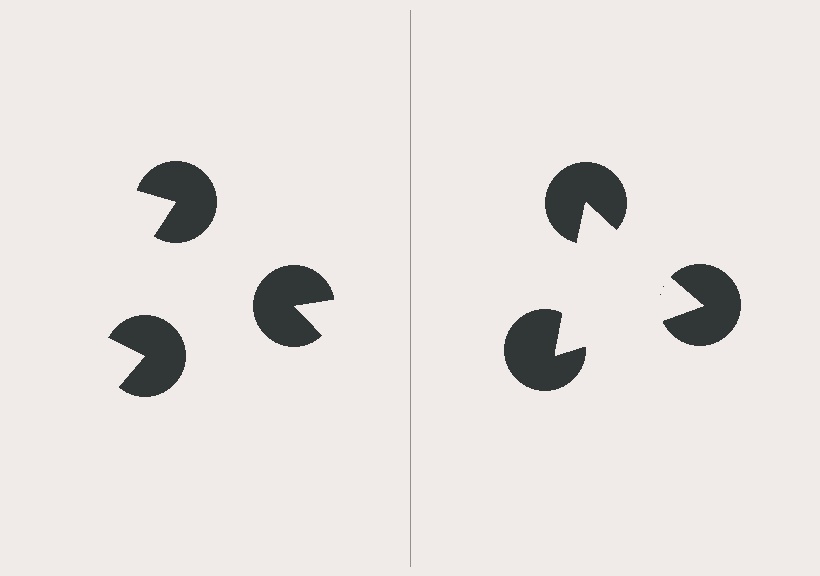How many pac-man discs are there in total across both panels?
6 — 3 on each side.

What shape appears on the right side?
An illusory triangle.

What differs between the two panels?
The pac-man discs are positioned identically on both sides; only the wedge orientations differ. On the right they align to a triangle; on the left they are misaligned.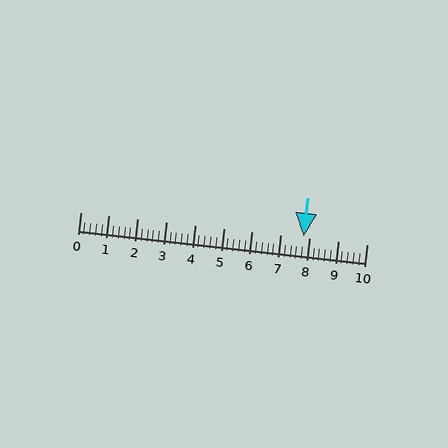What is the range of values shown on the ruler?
The ruler shows values from 0 to 10.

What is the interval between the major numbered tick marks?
The major tick marks are spaced 1 units apart.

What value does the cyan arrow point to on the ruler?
The cyan arrow points to approximately 7.8.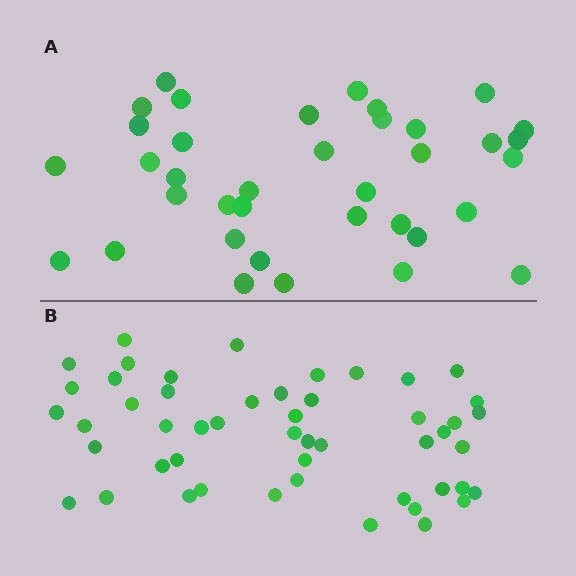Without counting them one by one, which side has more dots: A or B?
Region B (the bottom region) has more dots.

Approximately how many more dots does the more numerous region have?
Region B has approximately 15 more dots than region A.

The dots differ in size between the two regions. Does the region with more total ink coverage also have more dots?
No. Region A has more total ink coverage because its dots are larger, but region B actually contains more individual dots. Total area can be misleading — the number of items is what matters here.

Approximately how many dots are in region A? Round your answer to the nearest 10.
About 40 dots. (The exact count is 37, which rounds to 40.)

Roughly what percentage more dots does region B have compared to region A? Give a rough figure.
About 35% more.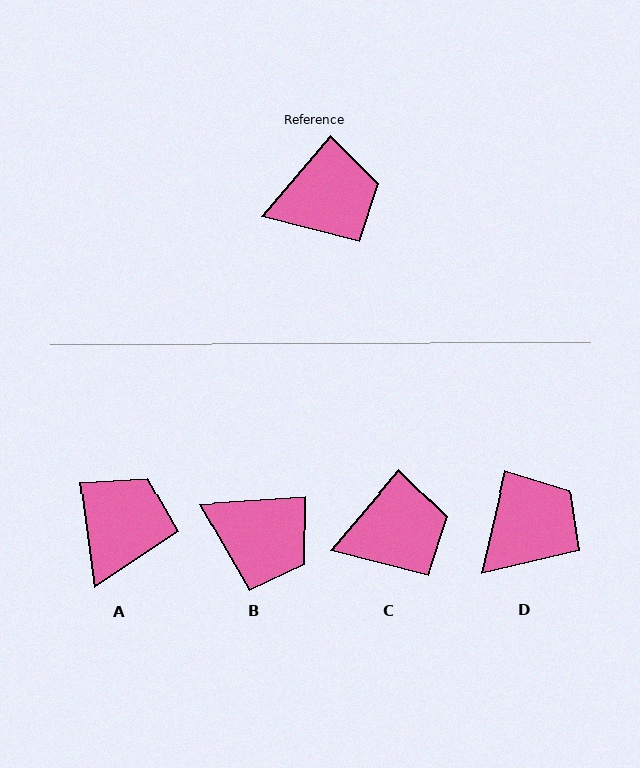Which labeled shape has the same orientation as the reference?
C.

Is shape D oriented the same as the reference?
No, it is off by about 27 degrees.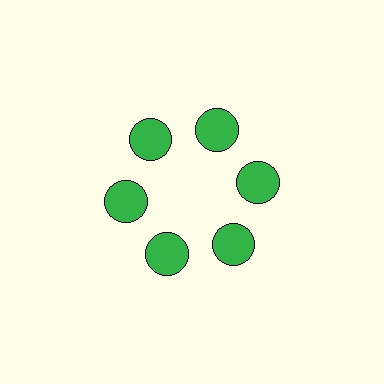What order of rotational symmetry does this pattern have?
This pattern has 6-fold rotational symmetry.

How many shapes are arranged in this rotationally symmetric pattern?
There are 6 shapes, arranged in 6 groups of 1.